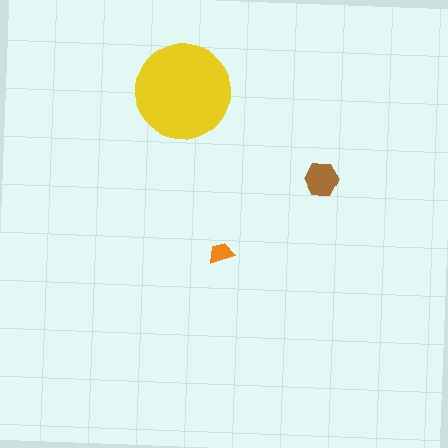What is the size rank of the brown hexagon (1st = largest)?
2nd.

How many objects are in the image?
There are 3 objects in the image.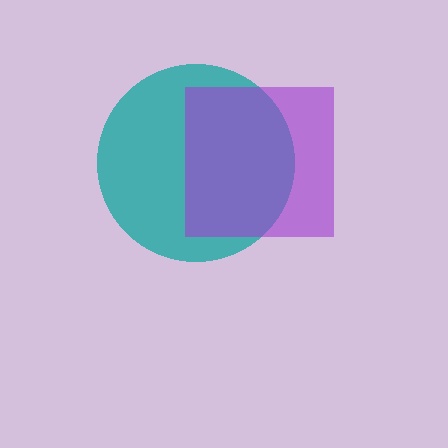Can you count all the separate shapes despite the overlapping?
Yes, there are 2 separate shapes.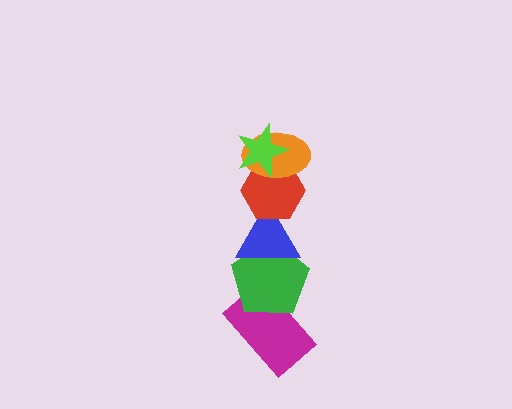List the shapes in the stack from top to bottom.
From top to bottom: the lime star, the orange ellipse, the red hexagon, the blue triangle, the green pentagon, the magenta rectangle.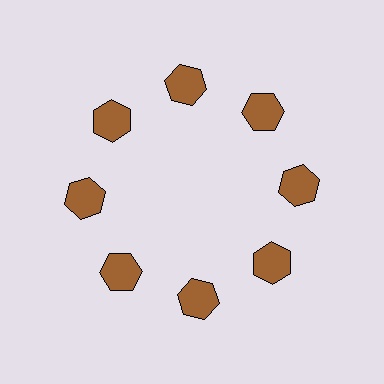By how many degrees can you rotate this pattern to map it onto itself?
The pattern maps onto itself every 45 degrees of rotation.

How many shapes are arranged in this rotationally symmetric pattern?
There are 8 shapes, arranged in 8 groups of 1.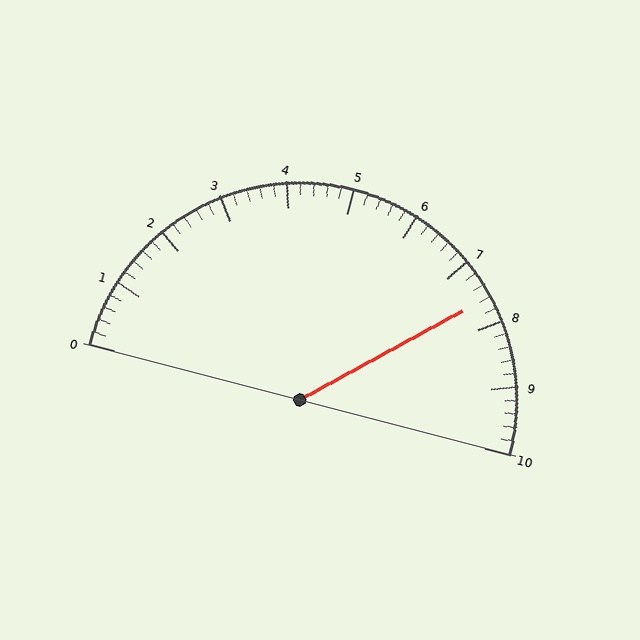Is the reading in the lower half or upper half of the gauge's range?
The reading is in the upper half of the range (0 to 10).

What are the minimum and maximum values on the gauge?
The gauge ranges from 0 to 10.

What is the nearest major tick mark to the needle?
The nearest major tick mark is 8.